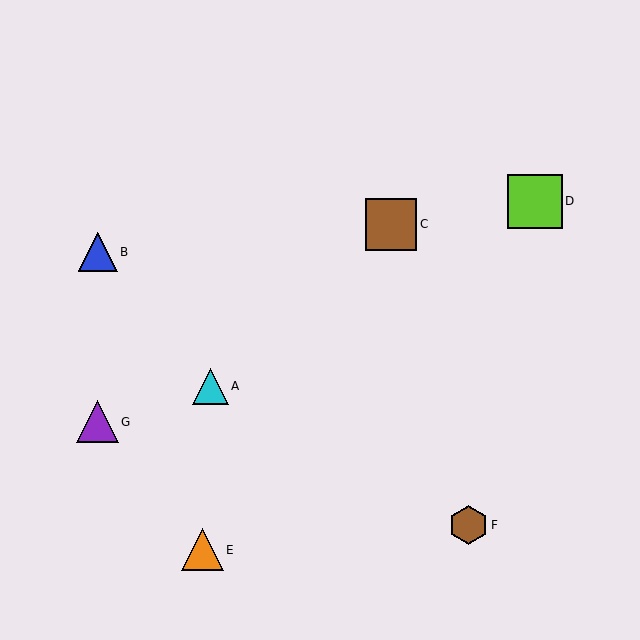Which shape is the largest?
The lime square (labeled D) is the largest.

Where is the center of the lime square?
The center of the lime square is at (535, 201).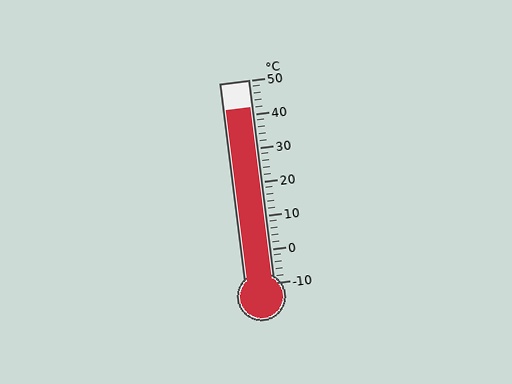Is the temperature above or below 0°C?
The temperature is above 0°C.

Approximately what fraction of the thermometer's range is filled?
The thermometer is filled to approximately 85% of its range.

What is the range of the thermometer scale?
The thermometer scale ranges from -10°C to 50°C.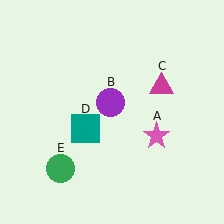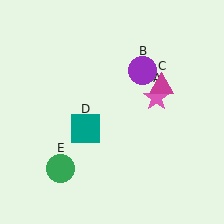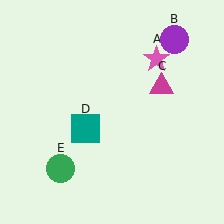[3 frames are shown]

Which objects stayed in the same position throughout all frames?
Magenta triangle (object C) and teal square (object D) and green circle (object E) remained stationary.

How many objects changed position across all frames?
2 objects changed position: pink star (object A), purple circle (object B).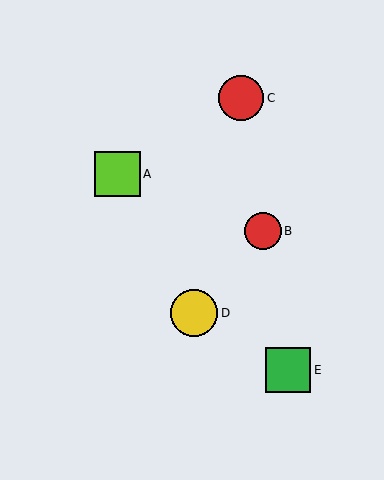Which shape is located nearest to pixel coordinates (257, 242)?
The red circle (labeled B) at (263, 231) is nearest to that location.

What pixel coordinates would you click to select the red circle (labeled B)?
Click at (263, 231) to select the red circle B.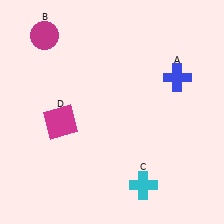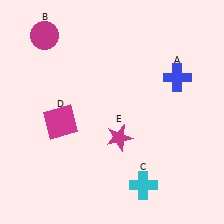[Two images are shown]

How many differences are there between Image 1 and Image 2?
There is 1 difference between the two images.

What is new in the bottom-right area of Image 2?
A magenta star (E) was added in the bottom-right area of Image 2.